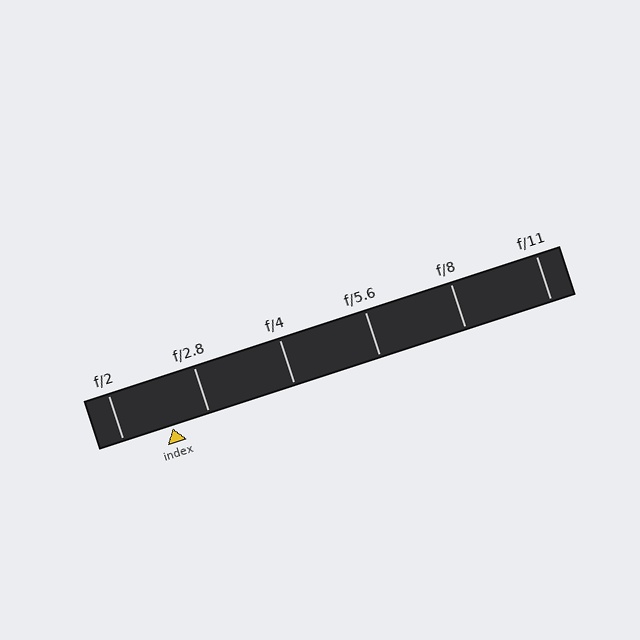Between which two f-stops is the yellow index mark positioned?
The index mark is between f/2 and f/2.8.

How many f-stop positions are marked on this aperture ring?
There are 6 f-stop positions marked.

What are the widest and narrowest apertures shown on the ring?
The widest aperture shown is f/2 and the narrowest is f/11.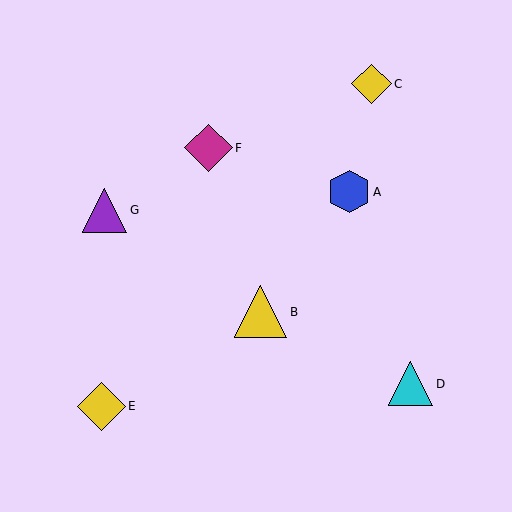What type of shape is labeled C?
Shape C is a yellow diamond.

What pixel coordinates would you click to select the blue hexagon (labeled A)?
Click at (349, 192) to select the blue hexagon A.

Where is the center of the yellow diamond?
The center of the yellow diamond is at (101, 406).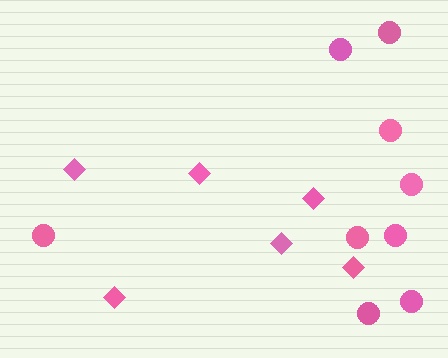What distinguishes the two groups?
There are 2 groups: one group of diamonds (6) and one group of circles (9).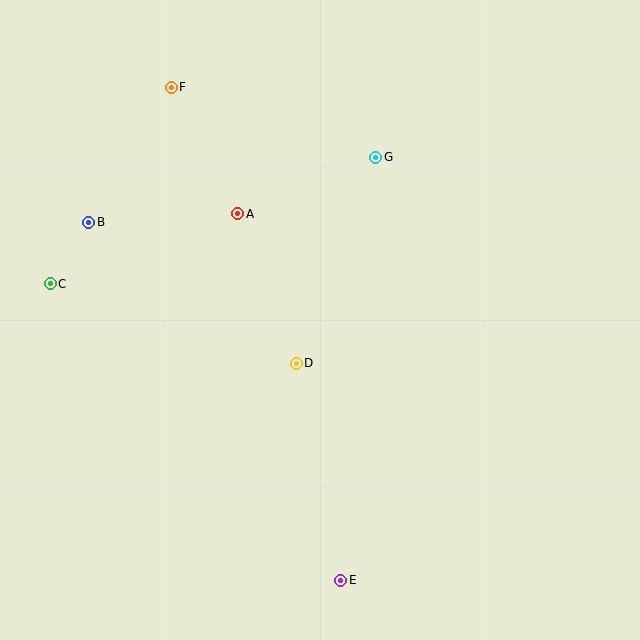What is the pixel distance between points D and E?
The distance between D and E is 221 pixels.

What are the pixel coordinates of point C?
Point C is at (50, 284).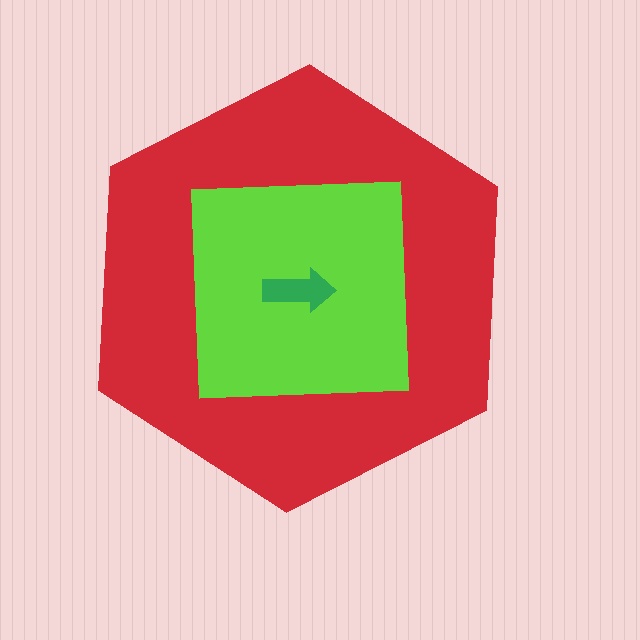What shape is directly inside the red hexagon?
The lime square.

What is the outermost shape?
The red hexagon.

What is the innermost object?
The green arrow.